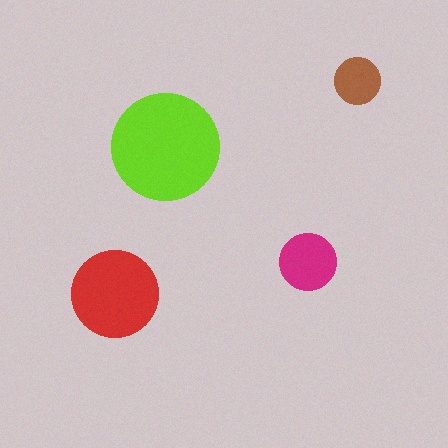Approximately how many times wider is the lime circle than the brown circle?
About 2.5 times wider.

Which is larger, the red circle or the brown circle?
The red one.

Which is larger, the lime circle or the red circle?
The lime one.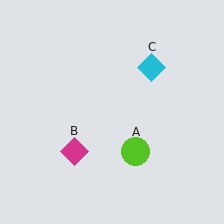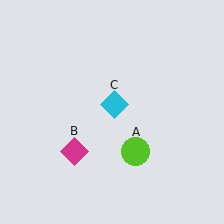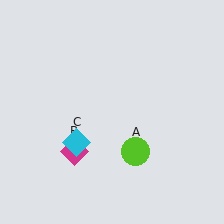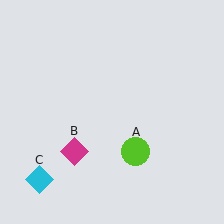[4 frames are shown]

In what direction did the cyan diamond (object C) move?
The cyan diamond (object C) moved down and to the left.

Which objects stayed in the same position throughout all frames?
Lime circle (object A) and magenta diamond (object B) remained stationary.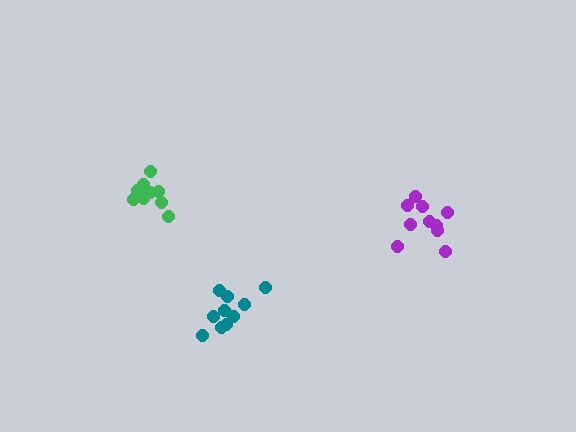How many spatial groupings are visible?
There are 3 spatial groupings.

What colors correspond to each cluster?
The clusters are colored: purple, green, teal.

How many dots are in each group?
Group 1: 10 dots, Group 2: 9 dots, Group 3: 10 dots (29 total).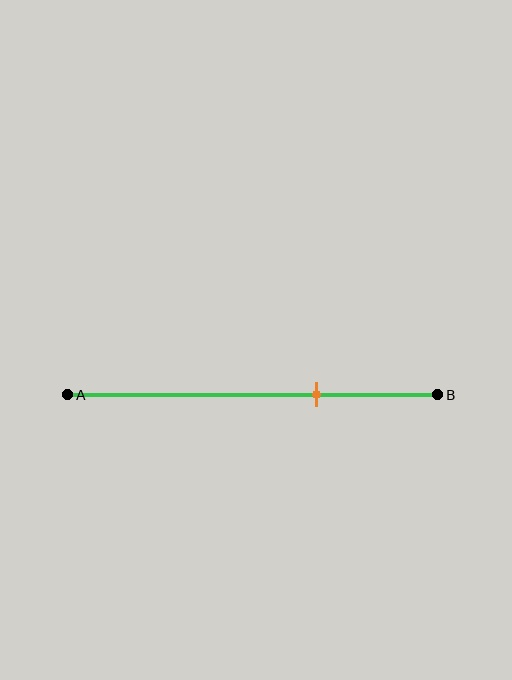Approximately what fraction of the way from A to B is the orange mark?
The orange mark is approximately 65% of the way from A to B.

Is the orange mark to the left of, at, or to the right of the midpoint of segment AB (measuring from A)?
The orange mark is to the right of the midpoint of segment AB.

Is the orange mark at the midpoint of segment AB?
No, the mark is at about 65% from A, not at the 50% midpoint.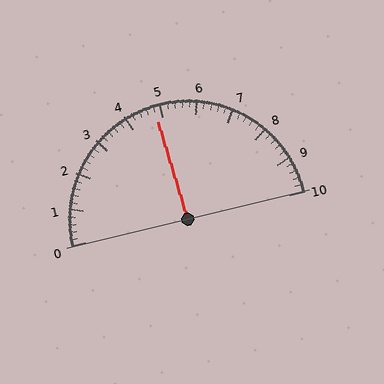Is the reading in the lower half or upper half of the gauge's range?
The reading is in the lower half of the range (0 to 10).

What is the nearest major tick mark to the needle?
The nearest major tick mark is 5.